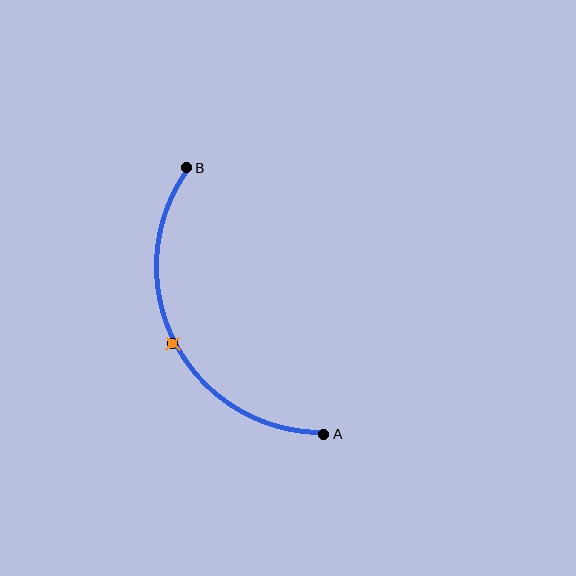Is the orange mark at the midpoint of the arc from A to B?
Yes. The orange mark lies on the arc at equal arc-length from both A and B — it is the arc midpoint.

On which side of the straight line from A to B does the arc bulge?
The arc bulges to the left of the straight line connecting A and B.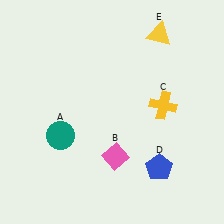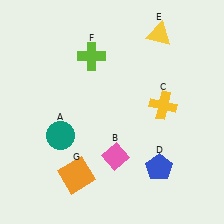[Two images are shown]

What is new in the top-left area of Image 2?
A lime cross (F) was added in the top-left area of Image 2.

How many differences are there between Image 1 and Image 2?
There are 2 differences between the two images.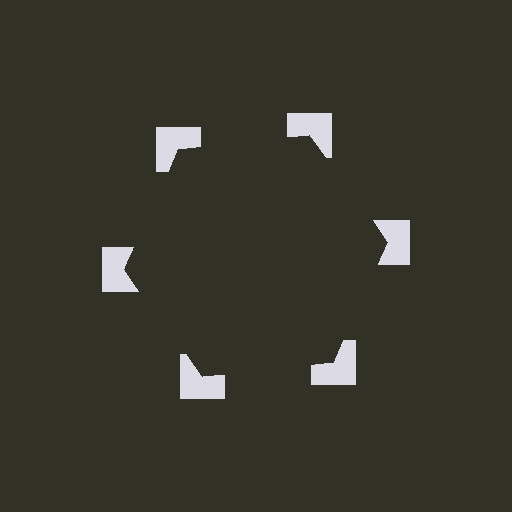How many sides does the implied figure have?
6 sides.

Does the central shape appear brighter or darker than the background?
It typically appears slightly darker than the background, even though no actual brightness change is drawn.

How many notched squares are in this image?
There are 6 — one at each vertex of the illusory hexagon.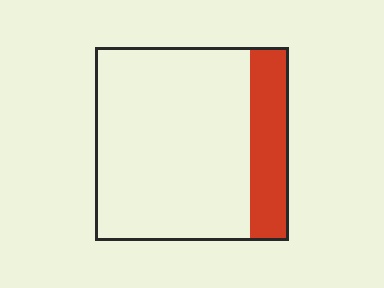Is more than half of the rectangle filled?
No.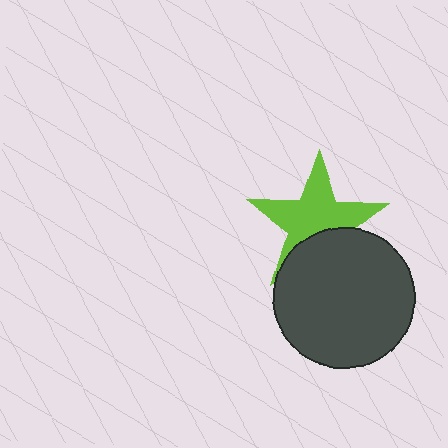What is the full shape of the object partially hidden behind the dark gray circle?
The partially hidden object is a lime star.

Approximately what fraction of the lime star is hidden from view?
Roughly 33% of the lime star is hidden behind the dark gray circle.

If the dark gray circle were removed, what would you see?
You would see the complete lime star.